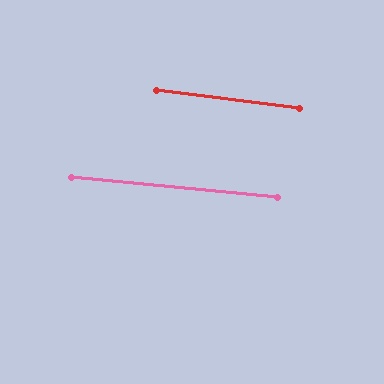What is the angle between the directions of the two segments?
Approximately 2 degrees.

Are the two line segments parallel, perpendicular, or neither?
Parallel — their directions differ by only 1.7°.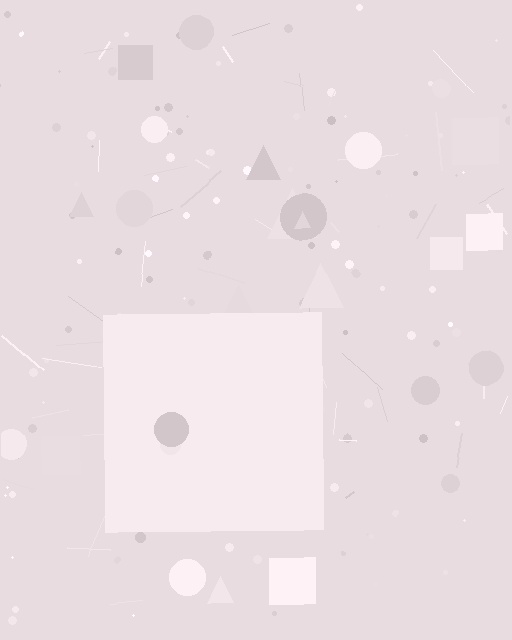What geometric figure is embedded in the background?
A square is embedded in the background.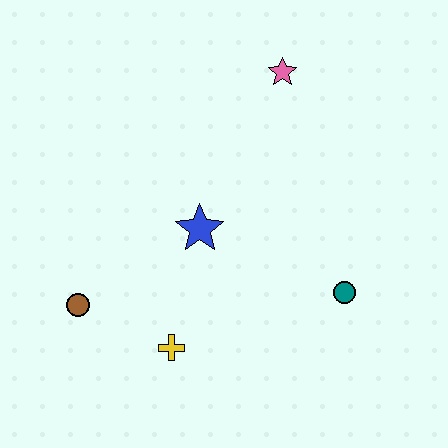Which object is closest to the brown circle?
The yellow cross is closest to the brown circle.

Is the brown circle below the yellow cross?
No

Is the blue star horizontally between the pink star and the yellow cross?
Yes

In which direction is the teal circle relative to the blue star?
The teal circle is to the right of the blue star.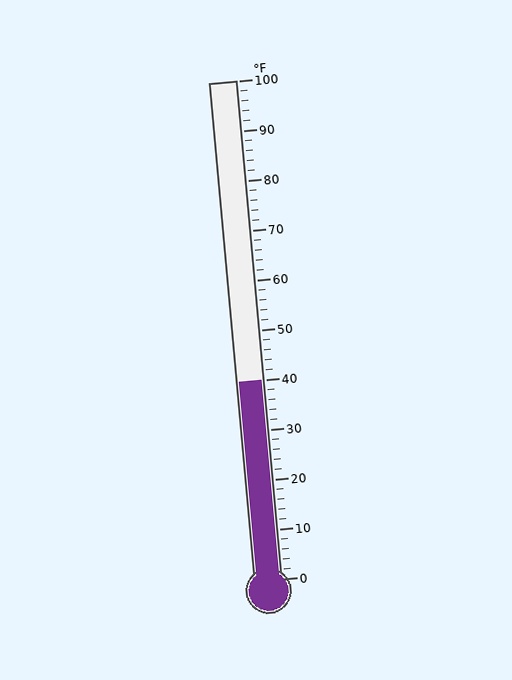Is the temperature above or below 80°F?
The temperature is below 80°F.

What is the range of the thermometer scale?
The thermometer scale ranges from 0°F to 100°F.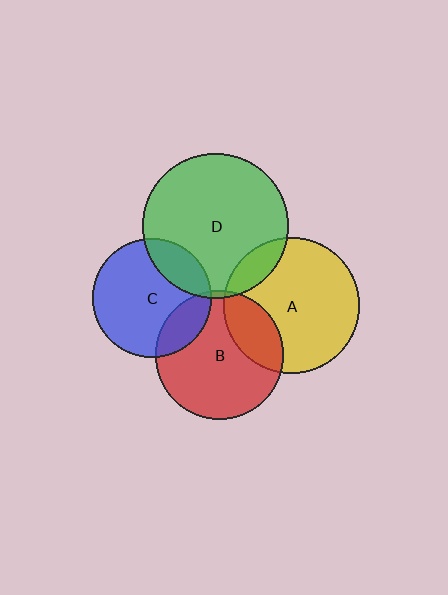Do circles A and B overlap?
Yes.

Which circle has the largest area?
Circle D (green).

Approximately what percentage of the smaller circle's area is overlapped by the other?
Approximately 25%.